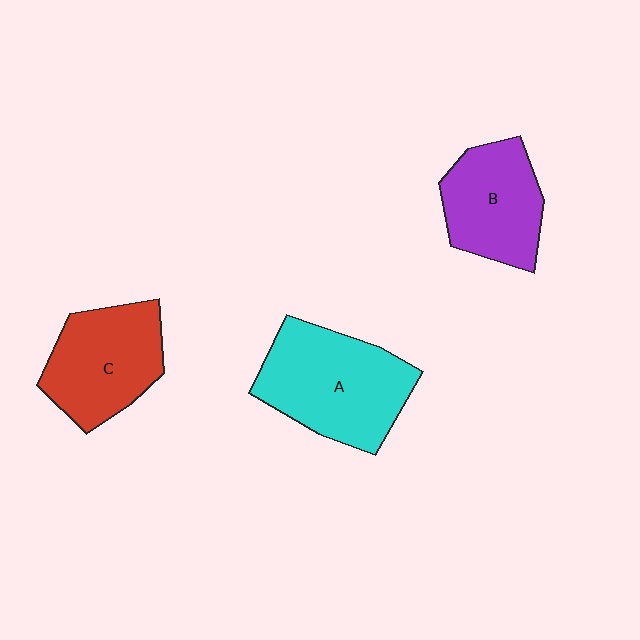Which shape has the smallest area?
Shape B (purple).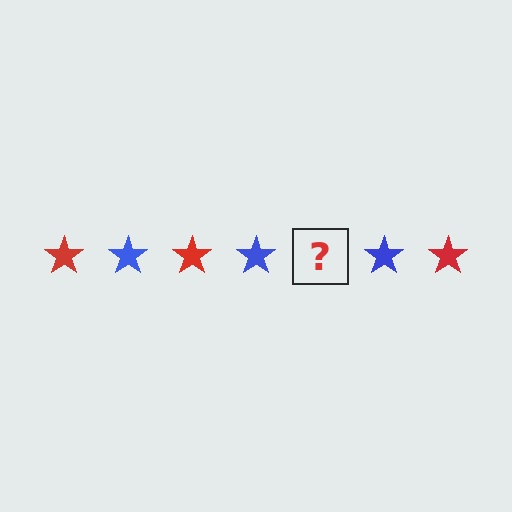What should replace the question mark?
The question mark should be replaced with a red star.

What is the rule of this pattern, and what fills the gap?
The rule is that the pattern cycles through red, blue stars. The gap should be filled with a red star.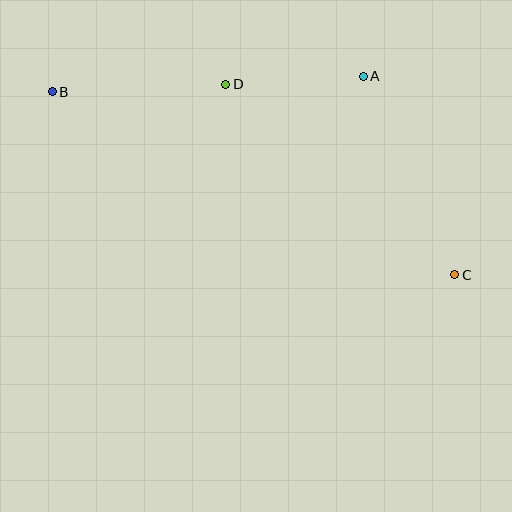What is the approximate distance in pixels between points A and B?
The distance between A and B is approximately 311 pixels.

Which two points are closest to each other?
Points A and D are closest to each other.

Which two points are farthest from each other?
Points B and C are farthest from each other.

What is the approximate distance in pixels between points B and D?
The distance between B and D is approximately 174 pixels.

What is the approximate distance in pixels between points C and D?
The distance between C and D is approximately 298 pixels.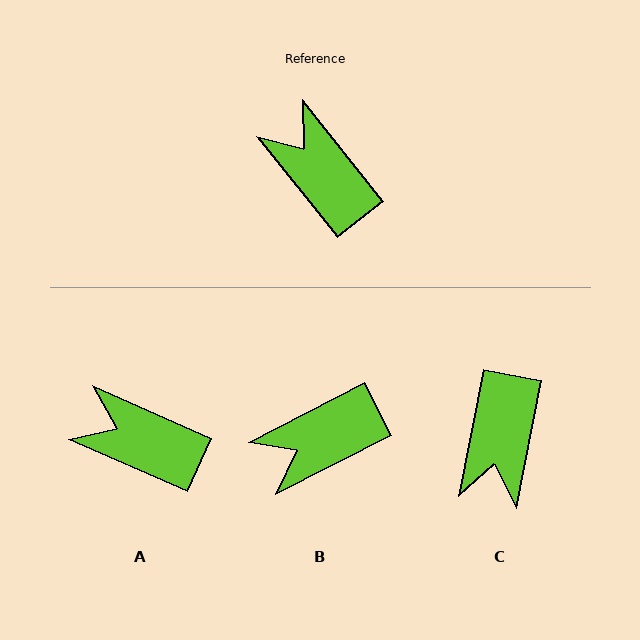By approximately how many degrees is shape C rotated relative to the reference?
Approximately 130 degrees counter-clockwise.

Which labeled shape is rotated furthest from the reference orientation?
C, about 130 degrees away.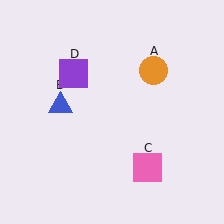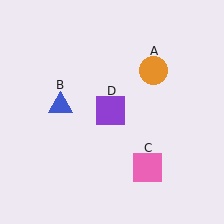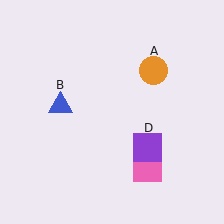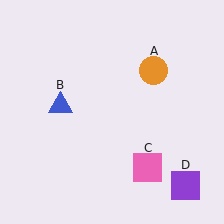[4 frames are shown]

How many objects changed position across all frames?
1 object changed position: purple square (object D).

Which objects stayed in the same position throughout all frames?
Orange circle (object A) and blue triangle (object B) and pink square (object C) remained stationary.